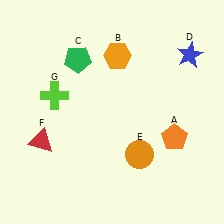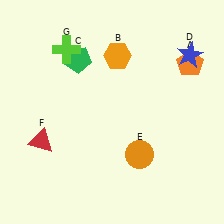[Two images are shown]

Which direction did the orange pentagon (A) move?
The orange pentagon (A) moved up.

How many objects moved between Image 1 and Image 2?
2 objects moved between the two images.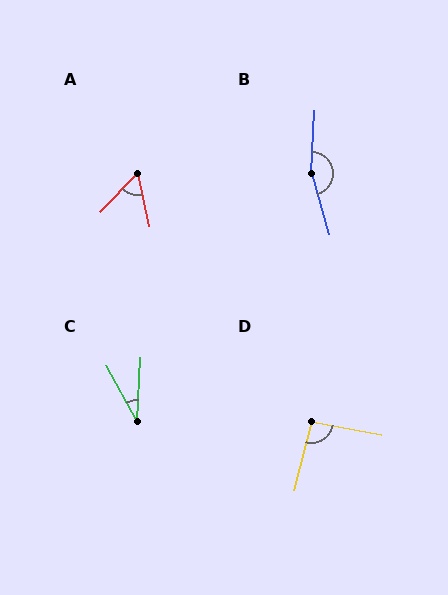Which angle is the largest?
B, at approximately 161 degrees.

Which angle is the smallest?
C, at approximately 32 degrees.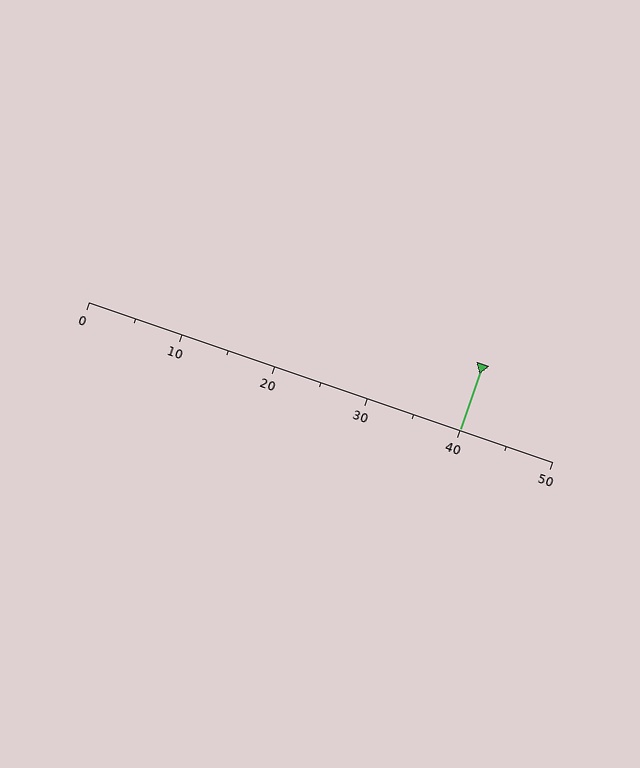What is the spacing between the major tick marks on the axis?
The major ticks are spaced 10 apart.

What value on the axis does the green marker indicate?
The marker indicates approximately 40.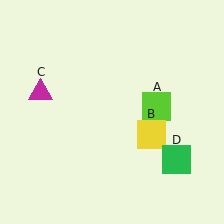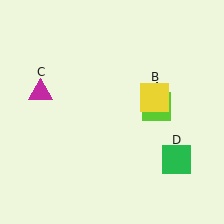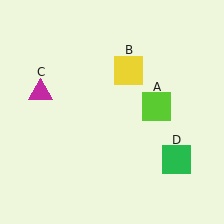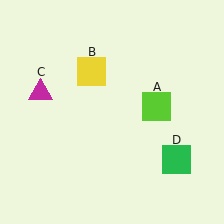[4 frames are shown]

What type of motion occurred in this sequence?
The yellow square (object B) rotated counterclockwise around the center of the scene.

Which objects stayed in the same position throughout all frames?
Lime square (object A) and magenta triangle (object C) and green square (object D) remained stationary.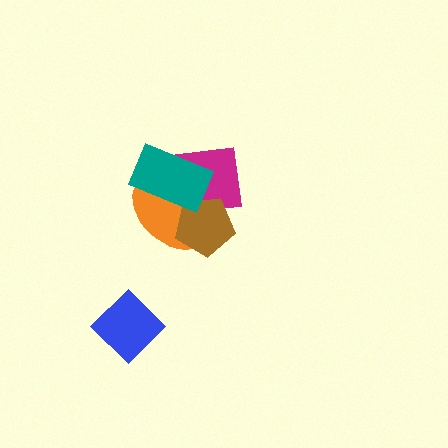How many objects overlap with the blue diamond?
0 objects overlap with the blue diamond.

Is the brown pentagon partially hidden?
Yes, it is partially covered by another shape.